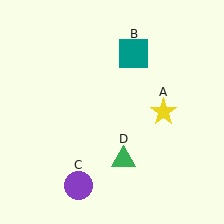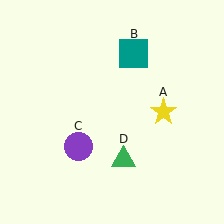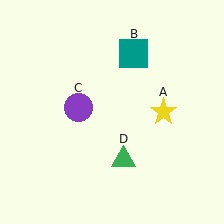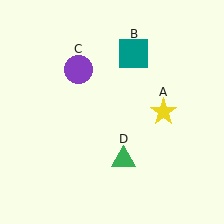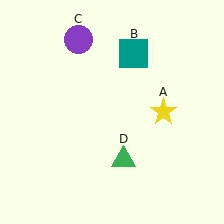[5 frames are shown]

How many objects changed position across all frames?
1 object changed position: purple circle (object C).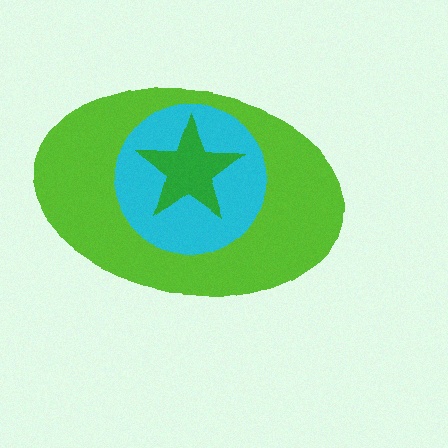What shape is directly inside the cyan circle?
The green star.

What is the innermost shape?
The green star.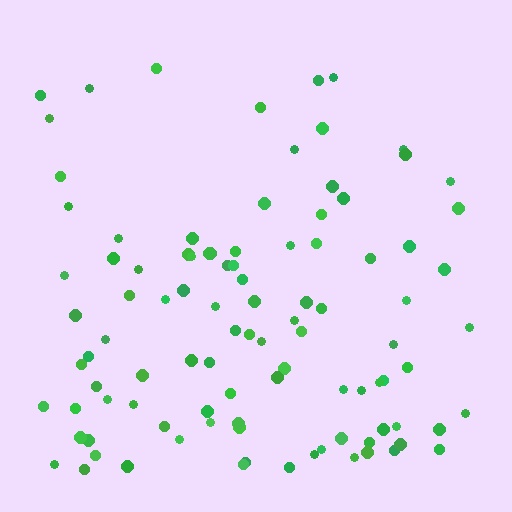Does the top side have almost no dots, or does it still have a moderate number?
Still a moderate number, just noticeably fewer than the bottom.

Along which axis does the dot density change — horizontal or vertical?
Vertical.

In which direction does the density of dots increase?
From top to bottom, with the bottom side densest.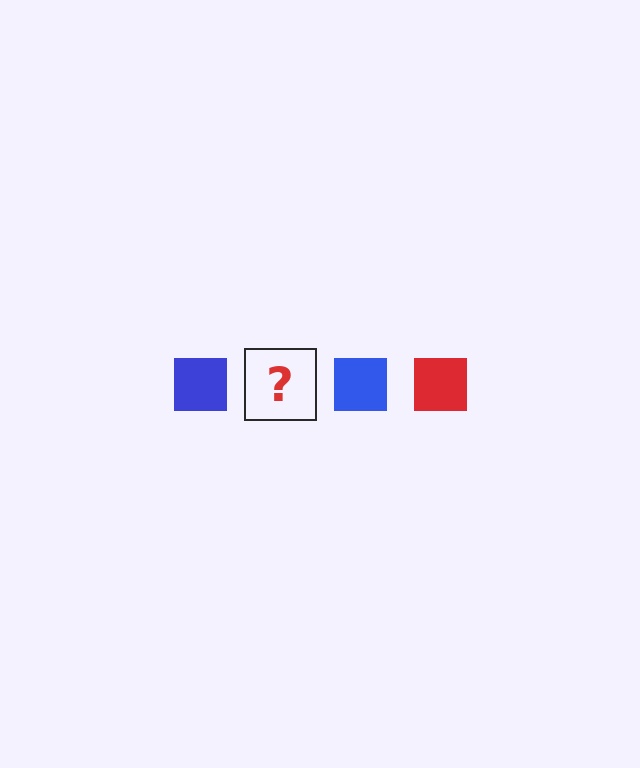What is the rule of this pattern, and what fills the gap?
The rule is that the pattern cycles through blue, red squares. The gap should be filled with a red square.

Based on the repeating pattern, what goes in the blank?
The blank should be a red square.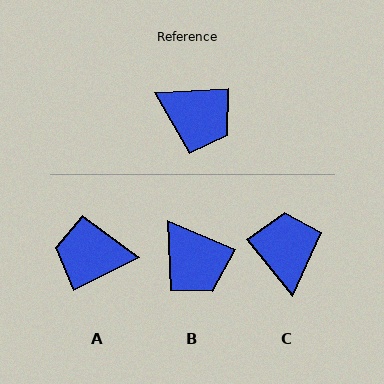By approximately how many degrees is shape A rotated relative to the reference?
Approximately 156 degrees clockwise.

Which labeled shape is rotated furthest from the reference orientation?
A, about 156 degrees away.